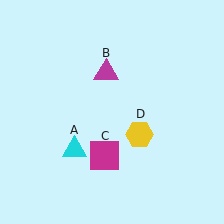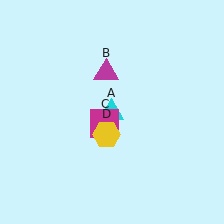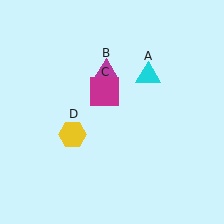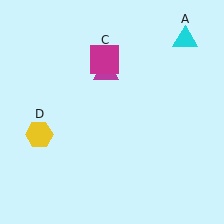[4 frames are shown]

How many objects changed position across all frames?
3 objects changed position: cyan triangle (object A), magenta square (object C), yellow hexagon (object D).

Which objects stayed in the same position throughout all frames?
Magenta triangle (object B) remained stationary.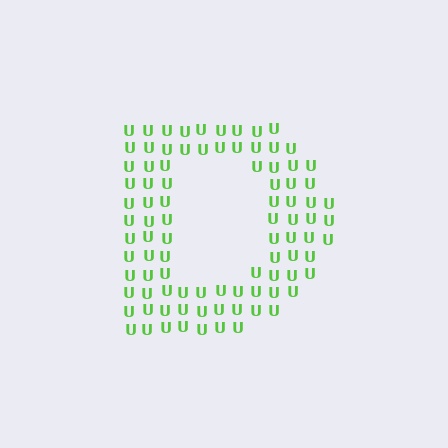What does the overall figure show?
The overall figure shows the letter D.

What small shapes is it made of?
It is made of small letter U's.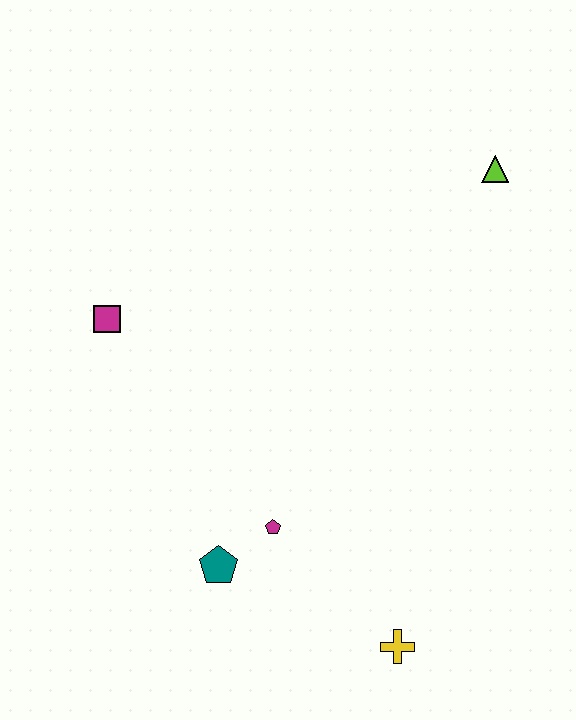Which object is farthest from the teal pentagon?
The lime triangle is farthest from the teal pentagon.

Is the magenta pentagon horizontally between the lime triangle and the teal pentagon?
Yes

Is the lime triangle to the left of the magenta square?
No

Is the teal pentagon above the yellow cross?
Yes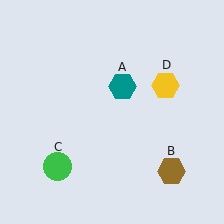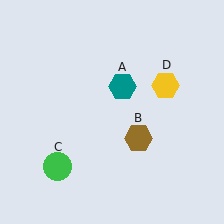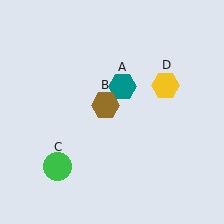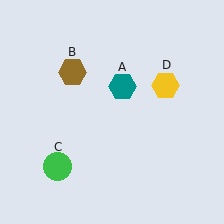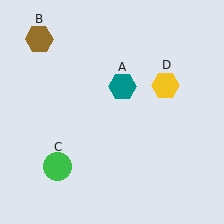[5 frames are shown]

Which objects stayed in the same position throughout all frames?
Teal hexagon (object A) and green circle (object C) and yellow hexagon (object D) remained stationary.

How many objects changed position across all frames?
1 object changed position: brown hexagon (object B).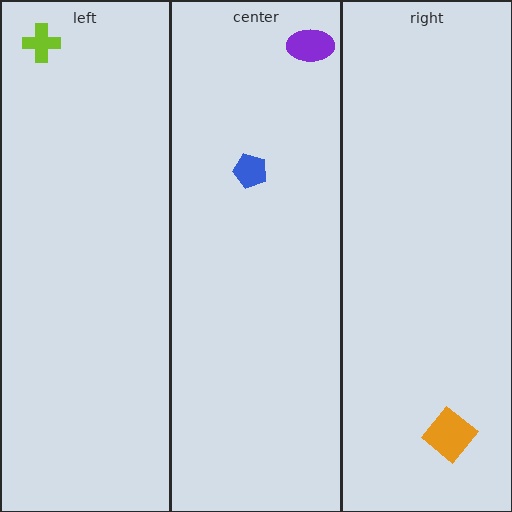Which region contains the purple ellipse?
The center region.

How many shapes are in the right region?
1.